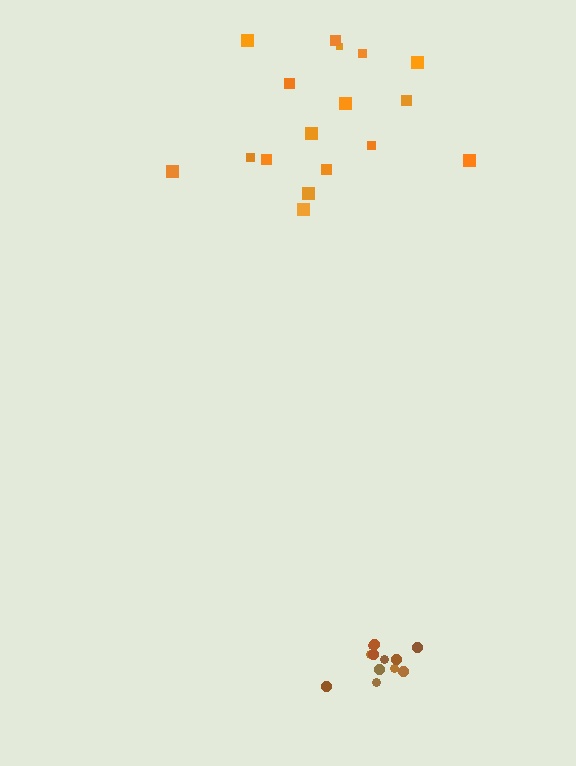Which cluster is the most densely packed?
Brown.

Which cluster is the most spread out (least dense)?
Orange.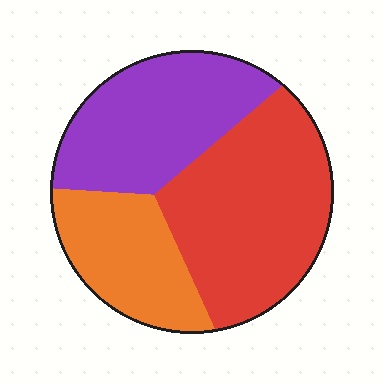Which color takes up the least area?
Orange, at roughly 25%.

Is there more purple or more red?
Red.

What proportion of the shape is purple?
Purple takes up about one third (1/3) of the shape.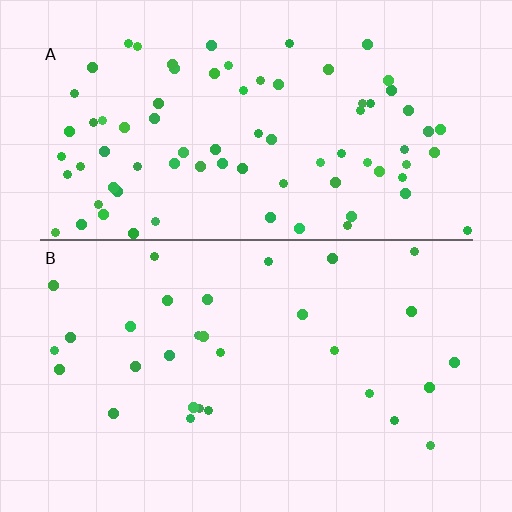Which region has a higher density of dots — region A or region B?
A (the top).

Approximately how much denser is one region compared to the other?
Approximately 2.7× — region A over region B.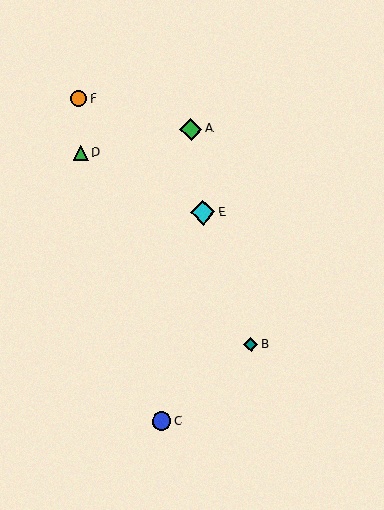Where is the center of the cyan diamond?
The center of the cyan diamond is at (203, 213).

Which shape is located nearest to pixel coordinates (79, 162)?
The green triangle (labeled D) at (81, 153) is nearest to that location.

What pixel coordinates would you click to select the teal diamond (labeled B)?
Click at (251, 345) to select the teal diamond B.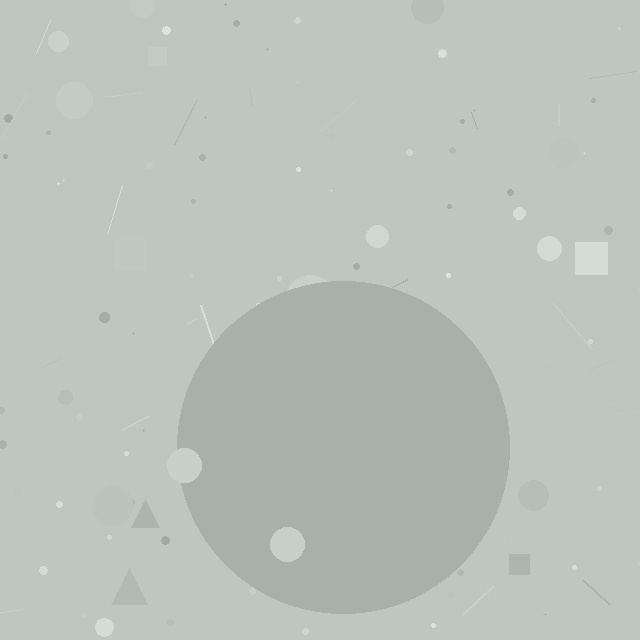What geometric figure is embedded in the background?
A circle is embedded in the background.